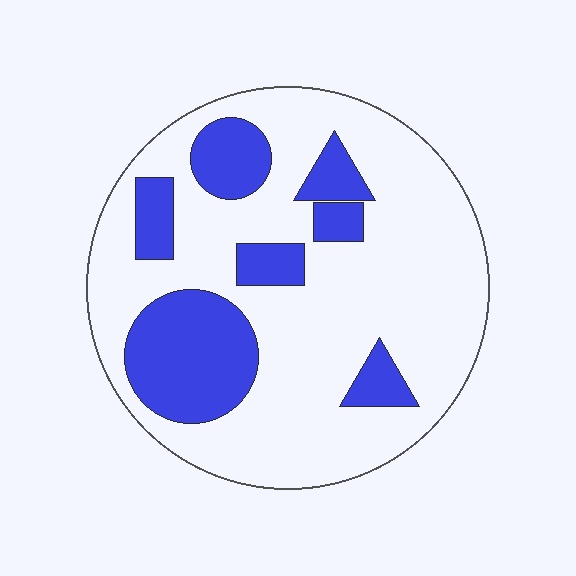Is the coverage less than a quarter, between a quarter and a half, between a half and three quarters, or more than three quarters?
Between a quarter and a half.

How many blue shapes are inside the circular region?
7.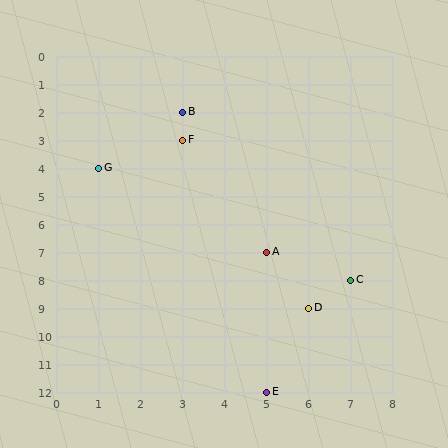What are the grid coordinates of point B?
Point B is at grid coordinates (3, 2).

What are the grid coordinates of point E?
Point E is at grid coordinates (5, 12).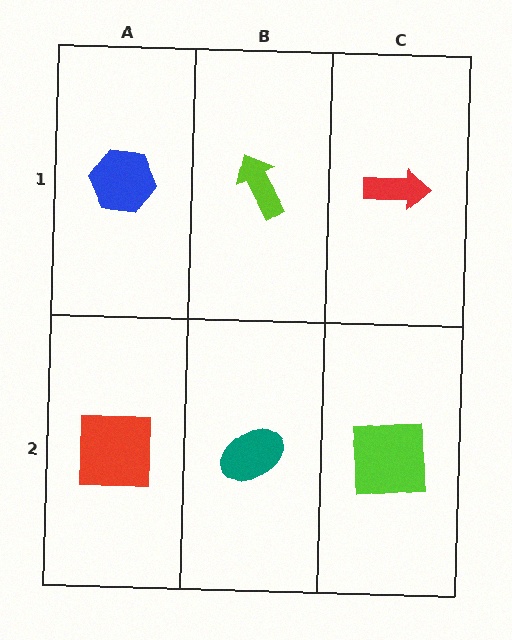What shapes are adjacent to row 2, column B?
A lime arrow (row 1, column B), a red square (row 2, column A), a lime square (row 2, column C).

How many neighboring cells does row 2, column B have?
3.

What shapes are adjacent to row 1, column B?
A teal ellipse (row 2, column B), a blue hexagon (row 1, column A), a red arrow (row 1, column C).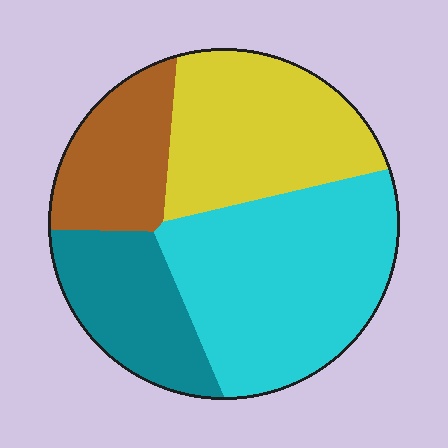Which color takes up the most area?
Cyan, at roughly 40%.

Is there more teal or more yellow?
Yellow.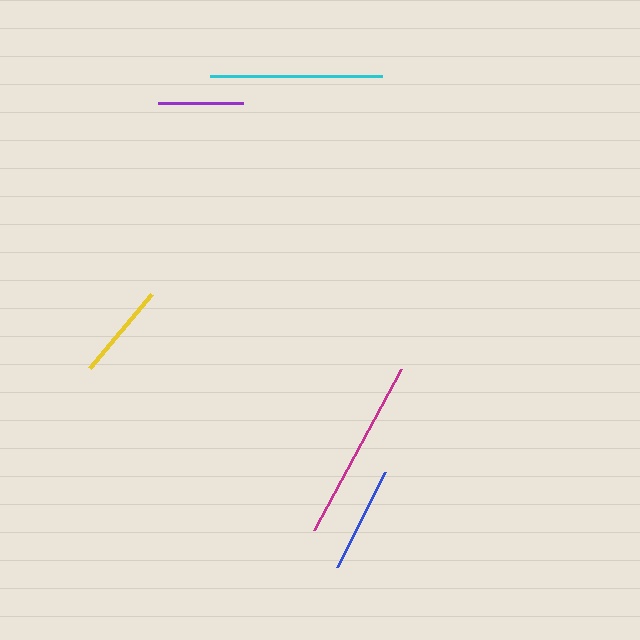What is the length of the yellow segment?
The yellow segment is approximately 97 pixels long.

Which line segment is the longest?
The magenta line is the longest at approximately 183 pixels.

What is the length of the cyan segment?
The cyan segment is approximately 172 pixels long.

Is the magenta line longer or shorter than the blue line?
The magenta line is longer than the blue line.